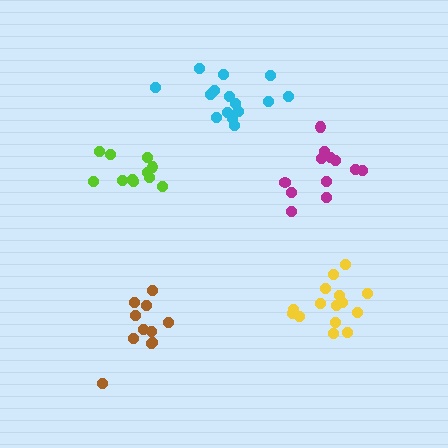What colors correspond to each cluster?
The clusters are colored: lime, yellow, brown, cyan, magenta.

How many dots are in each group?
Group 1: 11 dots, Group 2: 15 dots, Group 3: 11 dots, Group 4: 15 dots, Group 5: 12 dots (64 total).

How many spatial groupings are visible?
There are 5 spatial groupings.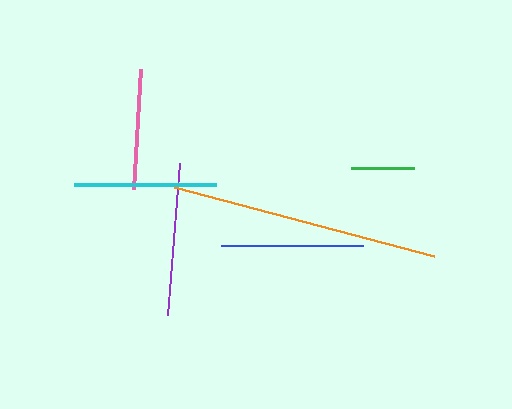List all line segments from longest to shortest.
From longest to shortest: orange, purple, blue, cyan, pink, green.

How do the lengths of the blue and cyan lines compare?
The blue and cyan lines are approximately the same length.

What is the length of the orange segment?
The orange segment is approximately 269 pixels long.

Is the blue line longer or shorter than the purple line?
The purple line is longer than the blue line.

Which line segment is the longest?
The orange line is the longest at approximately 269 pixels.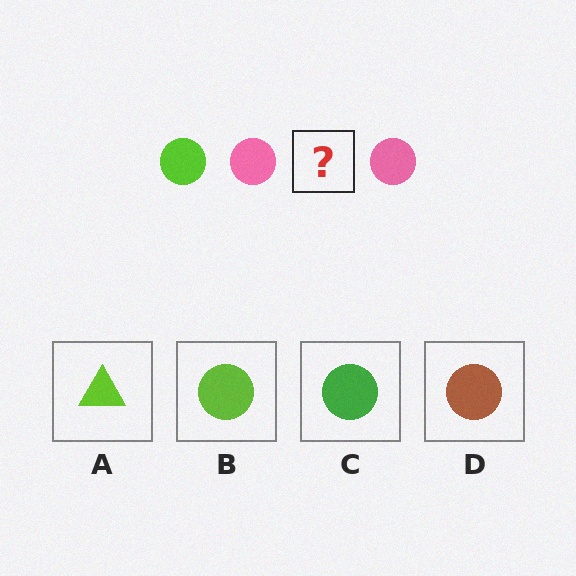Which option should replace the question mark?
Option B.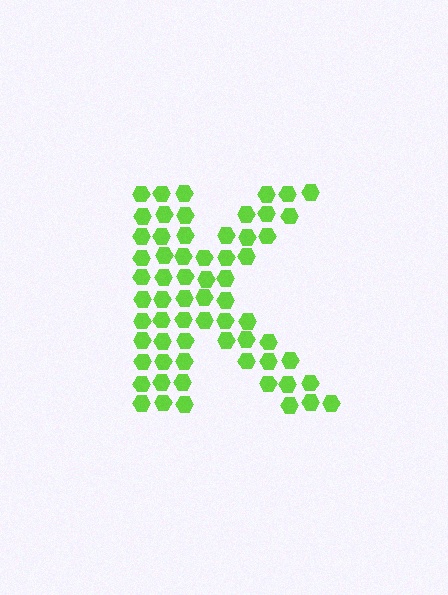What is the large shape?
The large shape is the letter K.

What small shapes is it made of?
It is made of small hexagons.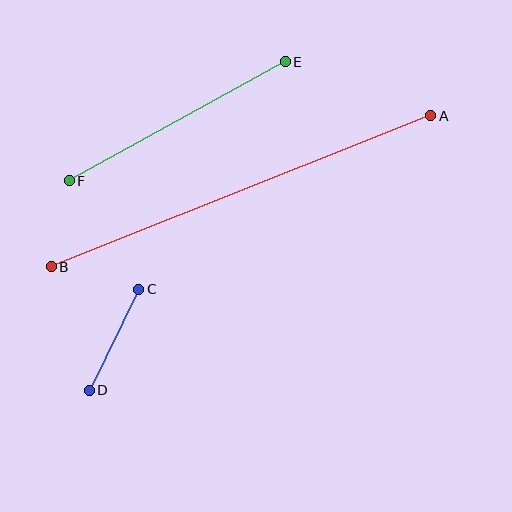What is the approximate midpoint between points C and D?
The midpoint is at approximately (114, 340) pixels.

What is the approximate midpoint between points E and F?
The midpoint is at approximately (177, 121) pixels.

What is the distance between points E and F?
The distance is approximately 246 pixels.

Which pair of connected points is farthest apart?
Points A and B are farthest apart.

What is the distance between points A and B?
The distance is approximately 409 pixels.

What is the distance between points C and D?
The distance is approximately 113 pixels.